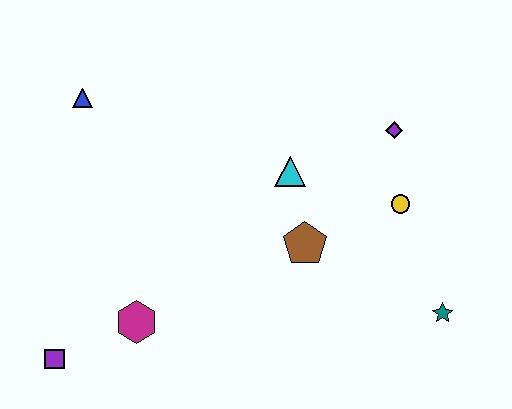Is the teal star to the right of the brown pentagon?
Yes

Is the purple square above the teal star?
No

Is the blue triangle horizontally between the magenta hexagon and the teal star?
No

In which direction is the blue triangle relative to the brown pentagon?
The blue triangle is to the left of the brown pentagon.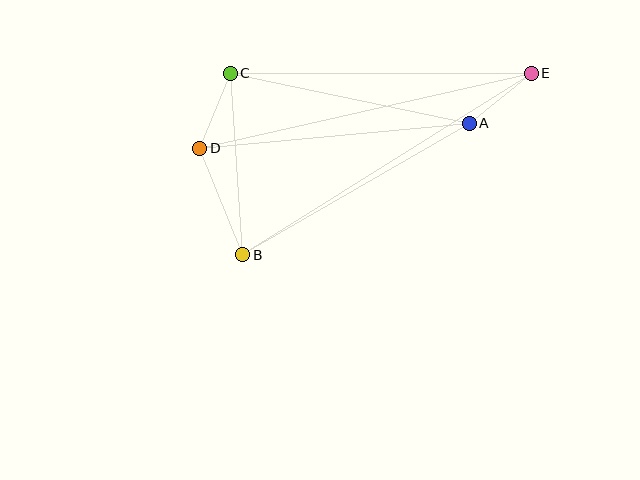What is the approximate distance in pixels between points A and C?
The distance between A and C is approximately 244 pixels.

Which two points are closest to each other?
Points A and E are closest to each other.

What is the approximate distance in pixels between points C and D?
The distance between C and D is approximately 81 pixels.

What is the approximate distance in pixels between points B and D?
The distance between B and D is approximately 115 pixels.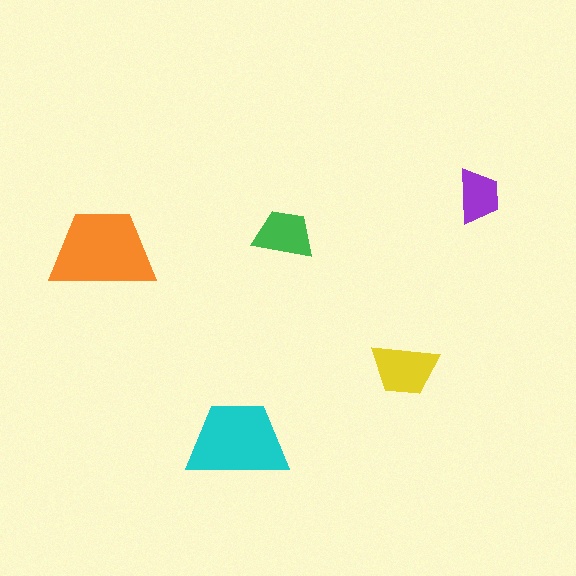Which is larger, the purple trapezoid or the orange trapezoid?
The orange one.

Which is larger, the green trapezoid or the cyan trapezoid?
The cyan one.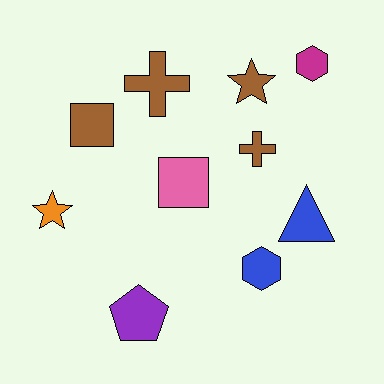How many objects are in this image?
There are 10 objects.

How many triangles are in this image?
There is 1 triangle.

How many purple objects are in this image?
There is 1 purple object.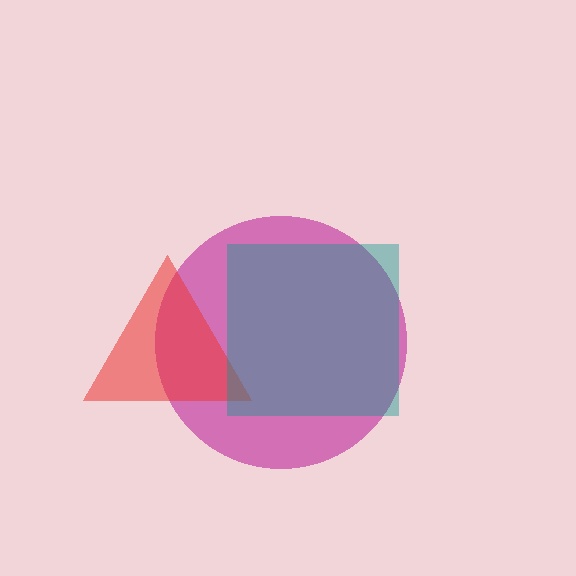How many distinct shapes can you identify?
There are 3 distinct shapes: a magenta circle, a red triangle, a teal square.